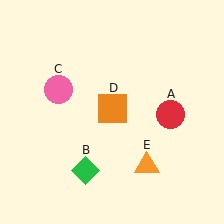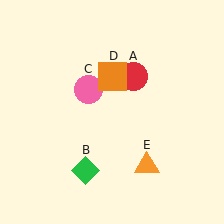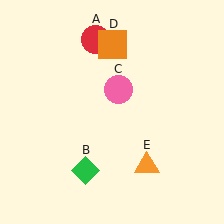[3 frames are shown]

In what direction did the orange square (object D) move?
The orange square (object D) moved up.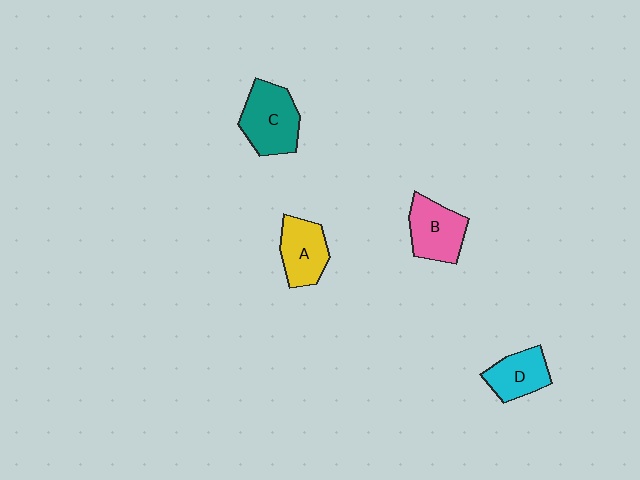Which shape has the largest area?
Shape C (teal).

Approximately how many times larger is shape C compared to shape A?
Approximately 1.3 times.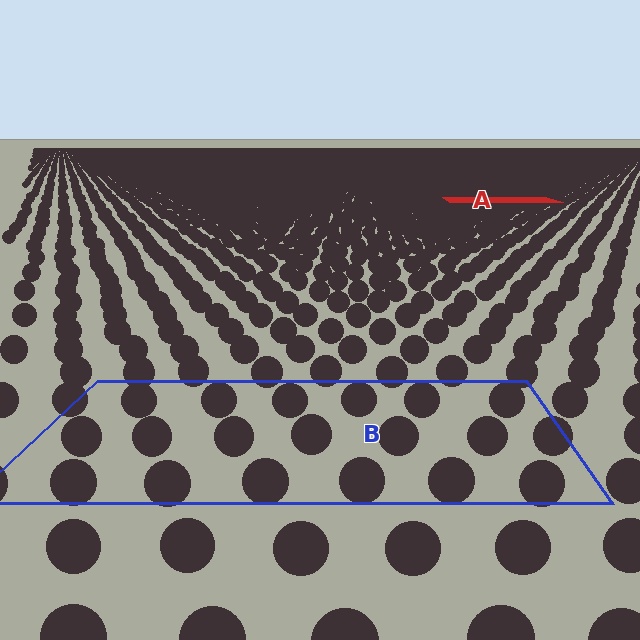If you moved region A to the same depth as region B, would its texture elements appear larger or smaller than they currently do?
They would appear larger. At a closer depth, the same texture elements are projected at a bigger on-screen size.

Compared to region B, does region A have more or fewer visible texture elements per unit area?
Region A has more texture elements per unit area — they are packed more densely because it is farther away.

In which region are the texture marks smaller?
The texture marks are smaller in region A, because it is farther away.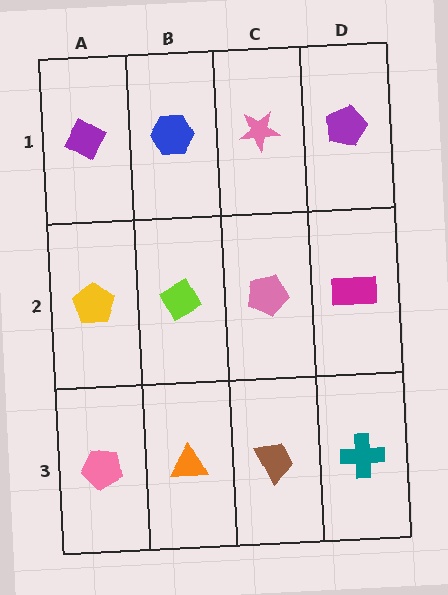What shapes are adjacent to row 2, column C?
A pink star (row 1, column C), a brown trapezoid (row 3, column C), a lime diamond (row 2, column B), a magenta rectangle (row 2, column D).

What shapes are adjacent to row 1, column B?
A lime diamond (row 2, column B), a purple diamond (row 1, column A), a pink star (row 1, column C).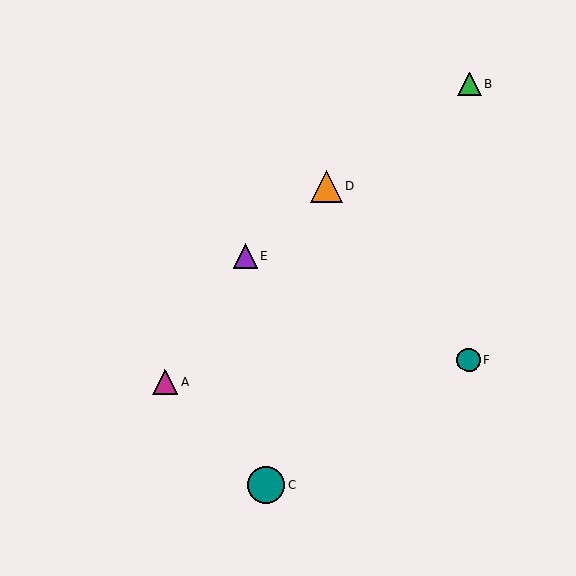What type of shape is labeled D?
Shape D is an orange triangle.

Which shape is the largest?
The teal circle (labeled C) is the largest.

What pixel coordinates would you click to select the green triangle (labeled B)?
Click at (469, 84) to select the green triangle B.